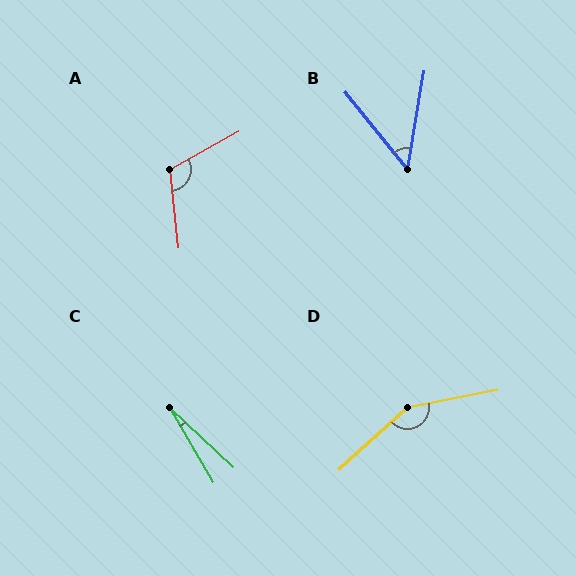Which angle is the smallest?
C, at approximately 17 degrees.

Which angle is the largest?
D, at approximately 149 degrees.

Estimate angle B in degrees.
Approximately 48 degrees.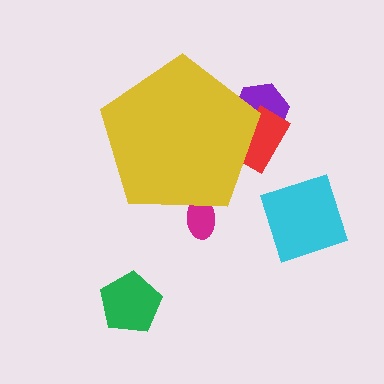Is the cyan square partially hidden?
No, the cyan square is fully visible.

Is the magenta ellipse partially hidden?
Yes, the magenta ellipse is partially hidden behind the yellow pentagon.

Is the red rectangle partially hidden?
Yes, the red rectangle is partially hidden behind the yellow pentagon.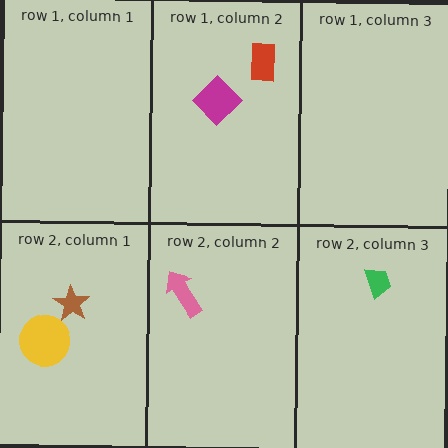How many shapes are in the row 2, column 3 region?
1.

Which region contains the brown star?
The row 2, column 1 region.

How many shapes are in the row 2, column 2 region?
1.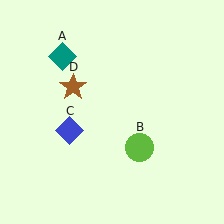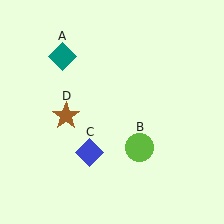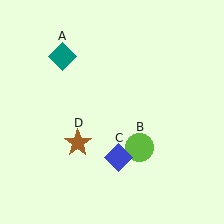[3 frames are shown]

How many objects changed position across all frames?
2 objects changed position: blue diamond (object C), brown star (object D).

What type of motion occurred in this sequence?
The blue diamond (object C), brown star (object D) rotated counterclockwise around the center of the scene.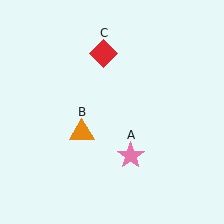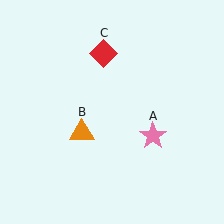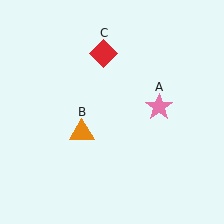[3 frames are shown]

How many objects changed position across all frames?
1 object changed position: pink star (object A).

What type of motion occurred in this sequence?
The pink star (object A) rotated counterclockwise around the center of the scene.